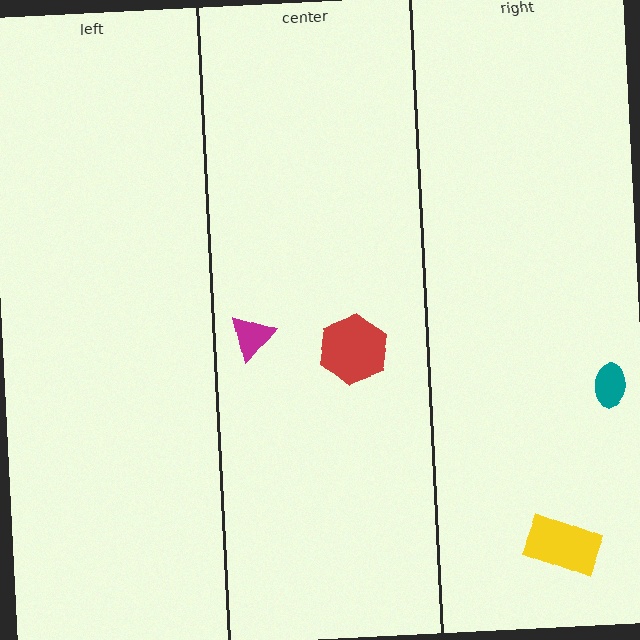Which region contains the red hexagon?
The center region.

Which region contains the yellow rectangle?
The right region.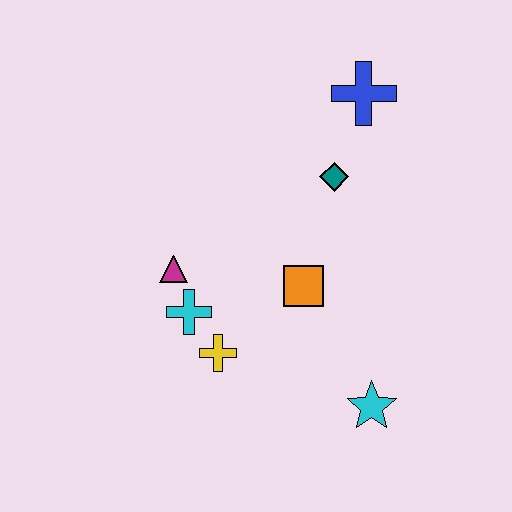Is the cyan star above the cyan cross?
No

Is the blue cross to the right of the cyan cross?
Yes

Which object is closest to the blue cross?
The teal diamond is closest to the blue cross.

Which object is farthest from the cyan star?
The blue cross is farthest from the cyan star.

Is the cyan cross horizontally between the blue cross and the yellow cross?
No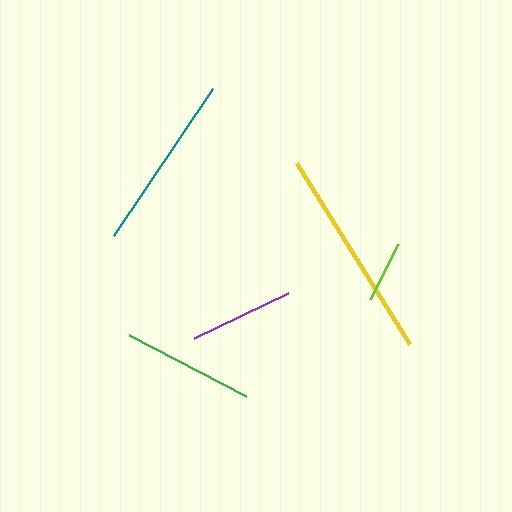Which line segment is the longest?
The yellow line is the longest at approximately 213 pixels.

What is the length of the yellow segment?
The yellow segment is approximately 213 pixels long.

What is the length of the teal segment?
The teal segment is approximately 177 pixels long.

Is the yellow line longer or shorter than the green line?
The yellow line is longer than the green line.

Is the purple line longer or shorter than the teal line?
The teal line is longer than the purple line.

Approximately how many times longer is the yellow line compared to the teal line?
The yellow line is approximately 1.2 times the length of the teal line.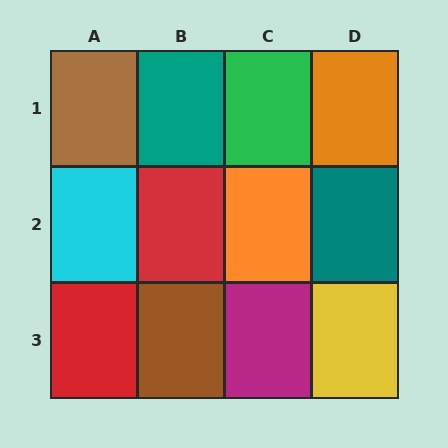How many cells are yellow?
1 cell is yellow.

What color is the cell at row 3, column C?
Magenta.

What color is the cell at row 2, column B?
Red.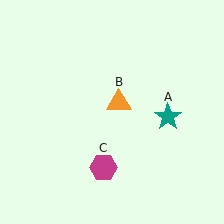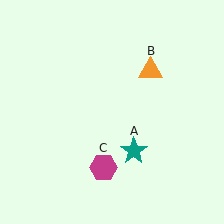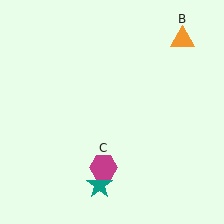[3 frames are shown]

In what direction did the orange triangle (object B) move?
The orange triangle (object B) moved up and to the right.